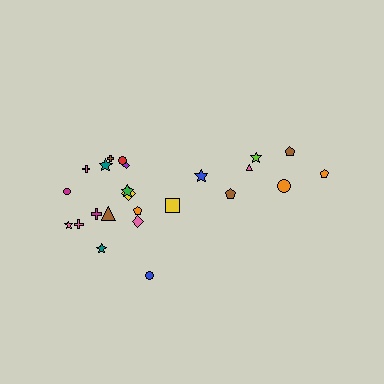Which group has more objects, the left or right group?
The left group.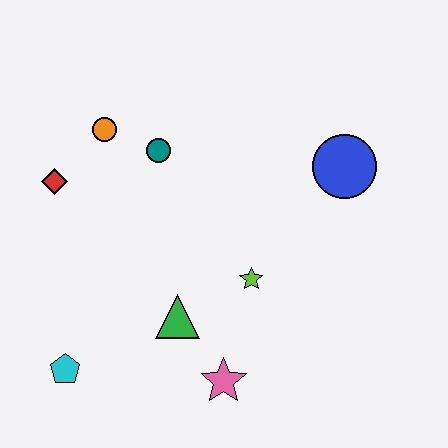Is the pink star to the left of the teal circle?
No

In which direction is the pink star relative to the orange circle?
The pink star is below the orange circle.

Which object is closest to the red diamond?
The orange circle is closest to the red diamond.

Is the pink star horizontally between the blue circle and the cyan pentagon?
Yes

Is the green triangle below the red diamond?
Yes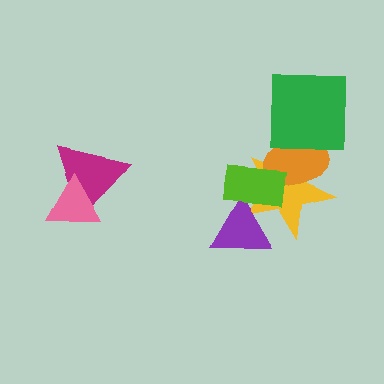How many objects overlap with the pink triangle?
1 object overlaps with the pink triangle.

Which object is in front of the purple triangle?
The lime rectangle is in front of the purple triangle.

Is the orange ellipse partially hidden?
Yes, it is partially covered by another shape.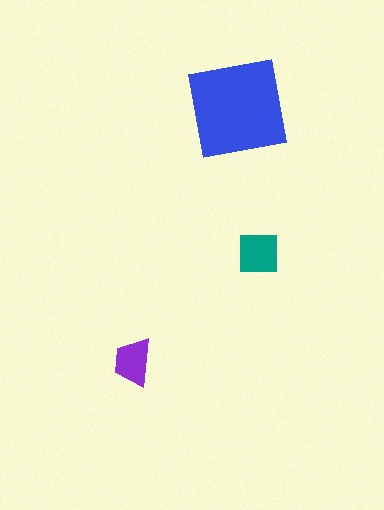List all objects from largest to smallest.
The blue square, the teal square, the purple trapezoid.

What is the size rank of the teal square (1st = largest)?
2nd.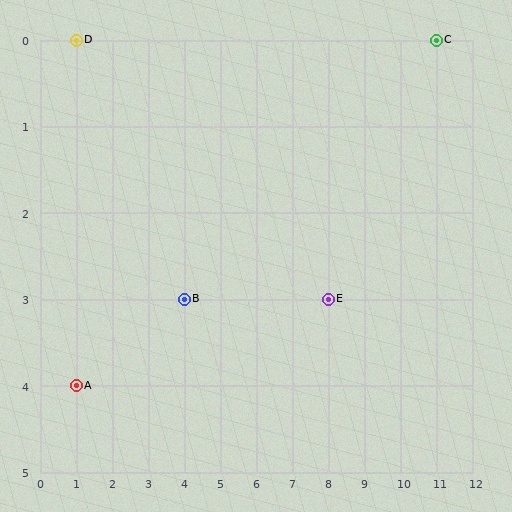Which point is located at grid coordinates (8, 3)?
Point E is at (8, 3).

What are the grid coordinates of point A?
Point A is at grid coordinates (1, 4).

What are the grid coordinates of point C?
Point C is at grid coordinates (11, 0).